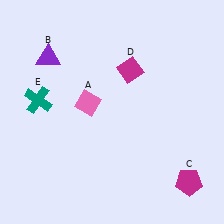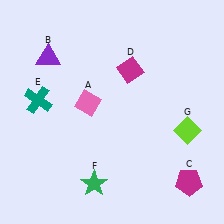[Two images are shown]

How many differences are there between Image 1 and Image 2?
There are 2 differences between the two images.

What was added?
A green star (F), a lime diamond (G) were added in Image 2.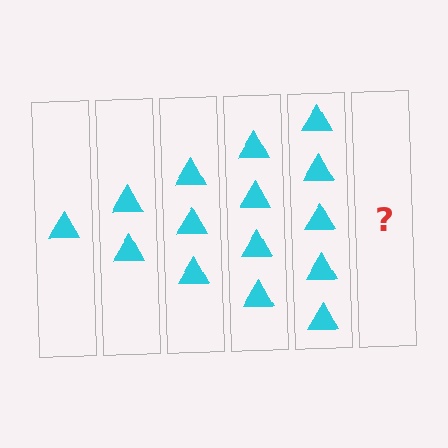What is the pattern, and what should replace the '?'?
The pattern is that each step adds one more triangle. The '?' should be 6 triangles.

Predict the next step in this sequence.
The next step is 6 triangles.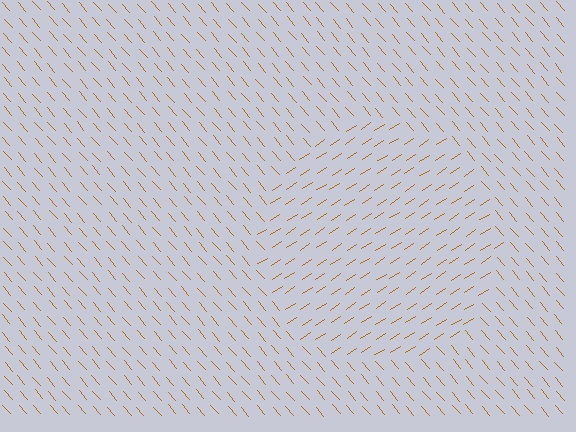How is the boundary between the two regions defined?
The boundary is defined purely by a change in line orientation (approximately 82 degrees difference). All lines are the same color and thickness.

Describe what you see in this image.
The image is filled with small brown line segments. A circle region in the image has lines oriented differently from the surrounding lines, creating a visible texture boundary.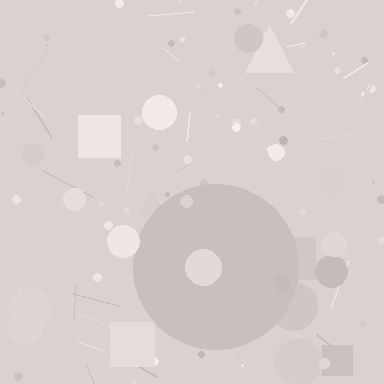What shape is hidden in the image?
A circle is hidden in the image.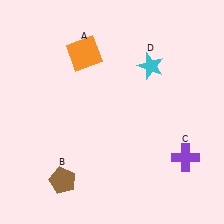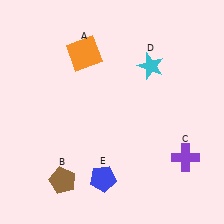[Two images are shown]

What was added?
A blue pentagon (E) was added in Image 2.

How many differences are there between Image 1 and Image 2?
There is 1 difference between the two images.